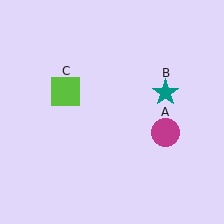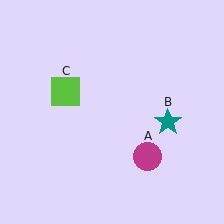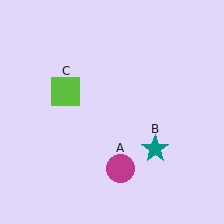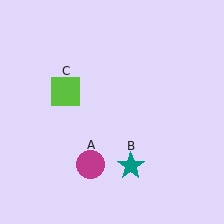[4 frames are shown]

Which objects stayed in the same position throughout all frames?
Lime square (object C) remained stationary.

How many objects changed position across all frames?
2 objects changed position: magenta circle (object A), teal star (object B).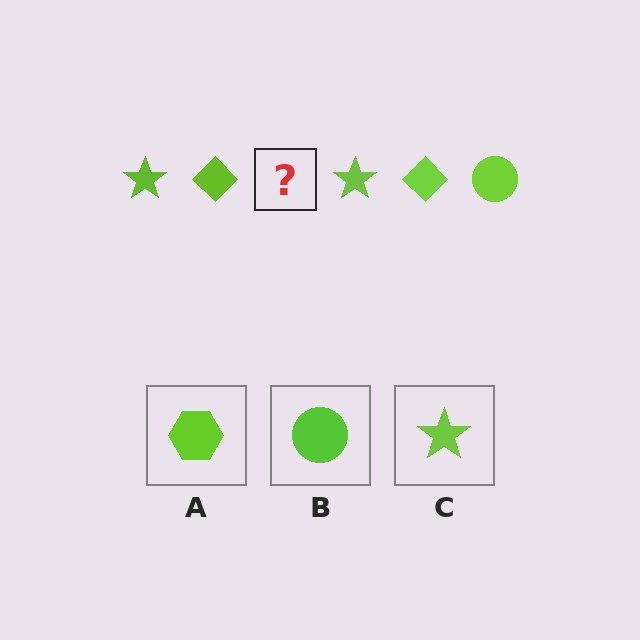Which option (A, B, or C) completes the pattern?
B.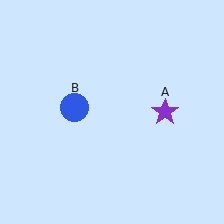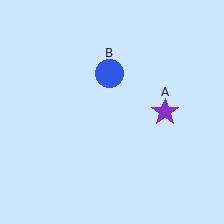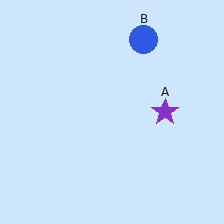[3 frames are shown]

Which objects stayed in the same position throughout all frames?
Purple star (object A) remained stationary.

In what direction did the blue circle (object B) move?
The blue circle (object B) moved up and to the right.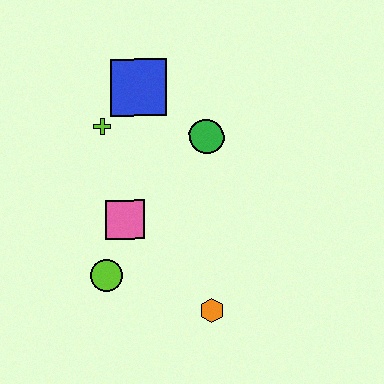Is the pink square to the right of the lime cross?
Yes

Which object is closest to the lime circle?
The pink square is closest to the lime circle.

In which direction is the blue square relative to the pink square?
The blue square is above the pink square.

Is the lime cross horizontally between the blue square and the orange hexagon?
No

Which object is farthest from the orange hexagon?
The blue square is farthest from the orange hexagon.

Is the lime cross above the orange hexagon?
Yes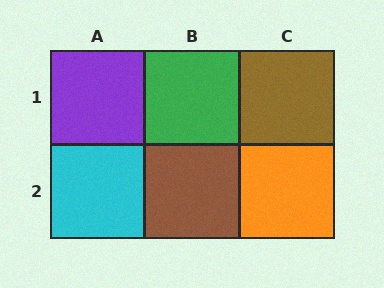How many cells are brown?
2 cells are brown.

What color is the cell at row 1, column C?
Brown.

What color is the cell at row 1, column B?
Green.